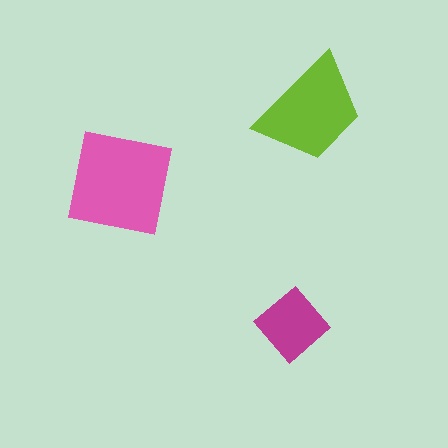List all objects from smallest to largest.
The magenta diamond, the lime trapezoid, the pink square.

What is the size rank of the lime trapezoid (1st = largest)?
2nd.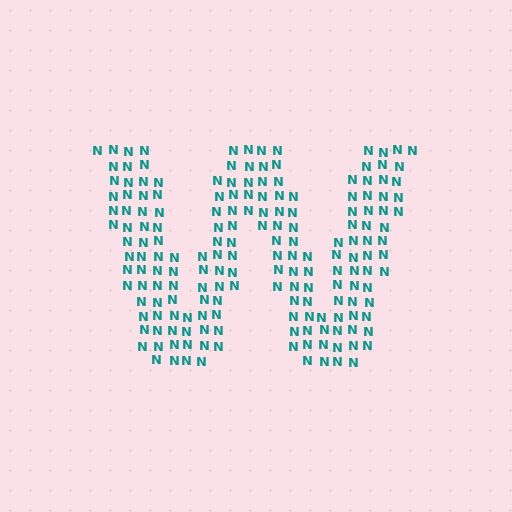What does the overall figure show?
The overall figure shows the letter W.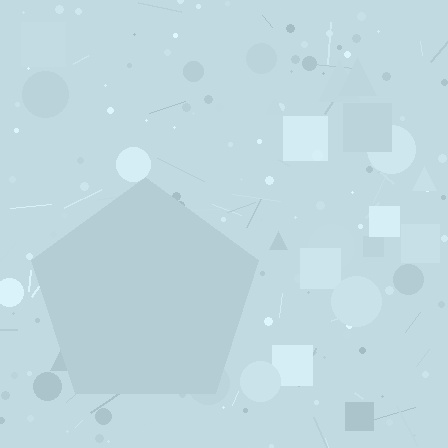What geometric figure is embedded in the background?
A pentagon is embedded in the background.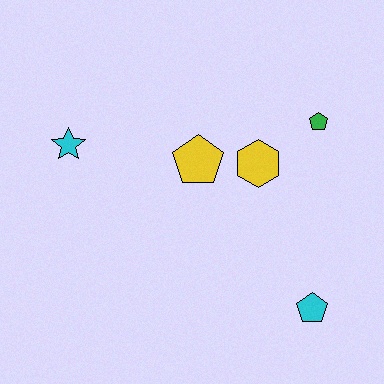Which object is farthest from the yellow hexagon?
The cyan star is farthest from the yellow hexagon.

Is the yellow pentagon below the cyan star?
Yes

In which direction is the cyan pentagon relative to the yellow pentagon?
The cyan pentagon is below the yellow pentagon.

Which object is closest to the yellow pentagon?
The yellow hexagon is closest to the yellow pentagon.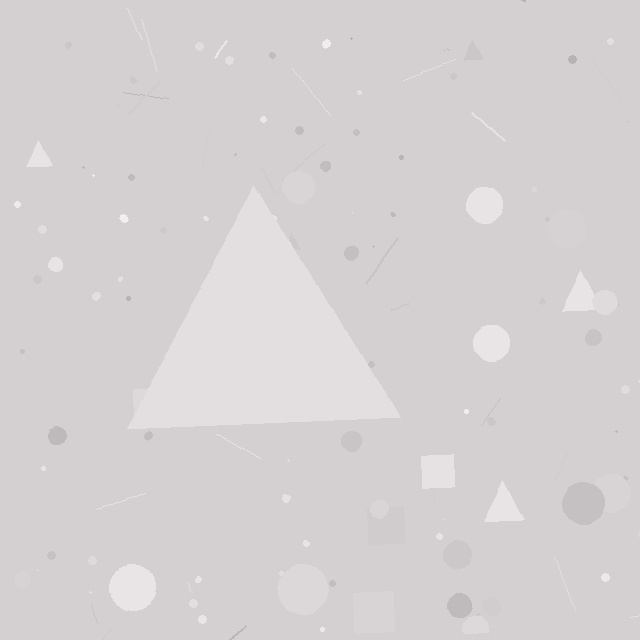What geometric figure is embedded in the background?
A triangle is embedded in the background.